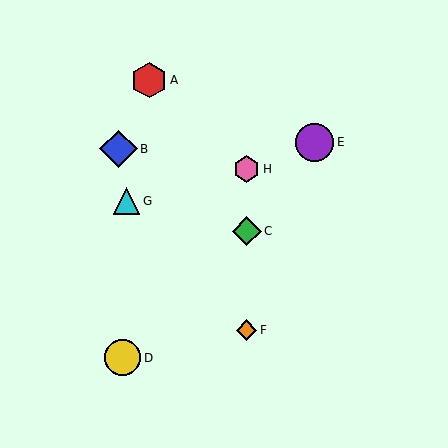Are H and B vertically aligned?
No, H is at x≈247 and B is at x≈118.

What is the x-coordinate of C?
Object C is at x≈247.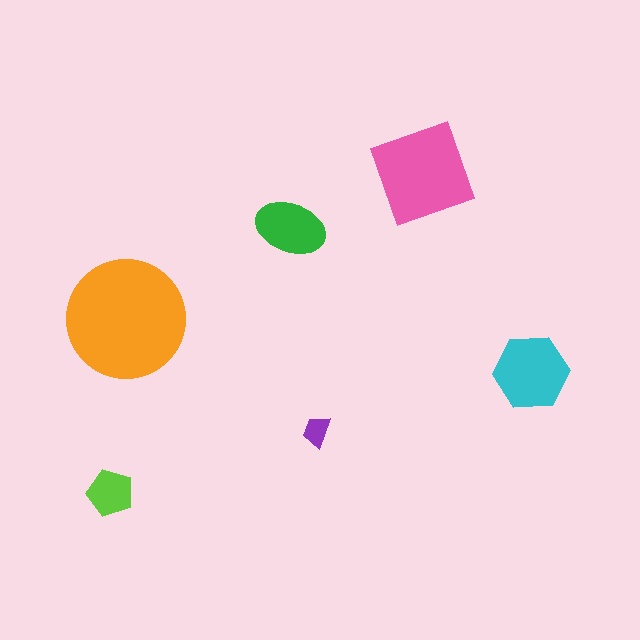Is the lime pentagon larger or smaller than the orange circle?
Smaller.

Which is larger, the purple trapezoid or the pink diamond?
The pink diamond.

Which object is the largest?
The orange circle.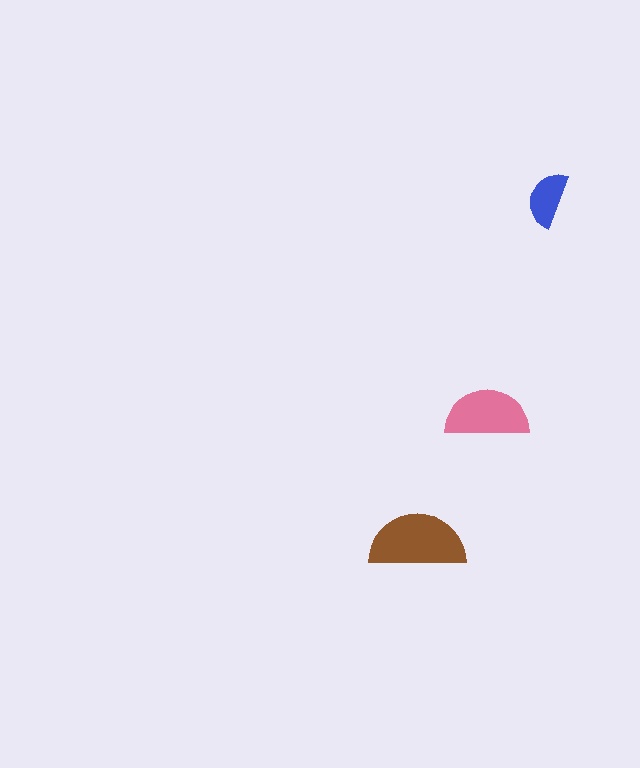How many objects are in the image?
There are 3 objects in the image.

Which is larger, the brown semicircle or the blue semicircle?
The brown one.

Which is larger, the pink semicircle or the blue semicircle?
The pink one.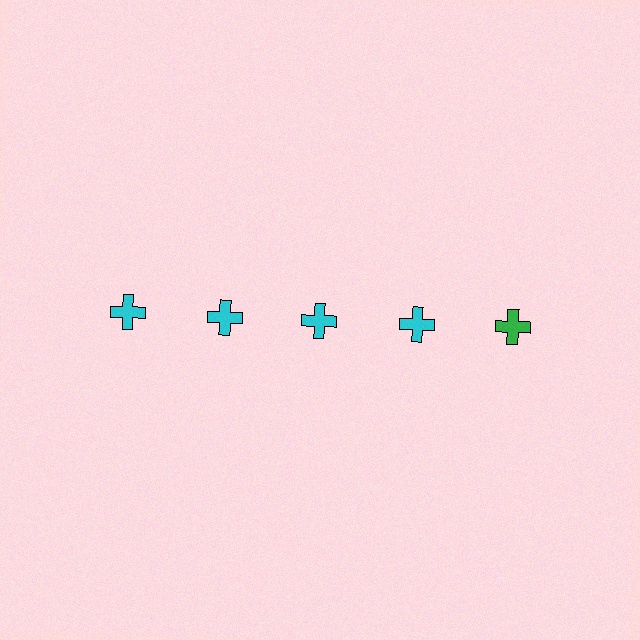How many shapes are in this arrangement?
There are 5 shapes arranged in a grid pattern.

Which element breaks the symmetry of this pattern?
The green cross in the top row, rightmost column breaks the symmetry. All other shapes are cyan crosses.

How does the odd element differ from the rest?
It has a different color: green instead of cyan.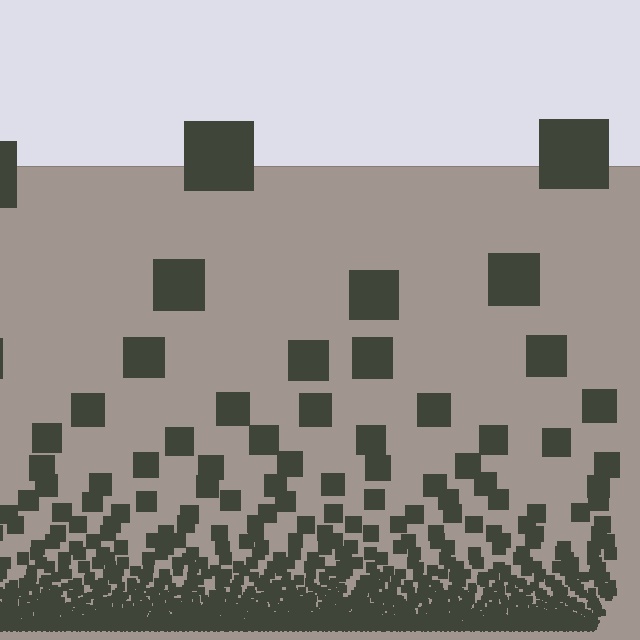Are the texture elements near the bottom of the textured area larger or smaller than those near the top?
Smaller. The gradient is inverted — elements near the bottom are smaller and denser.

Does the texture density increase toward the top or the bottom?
Density increases toward the bottom.